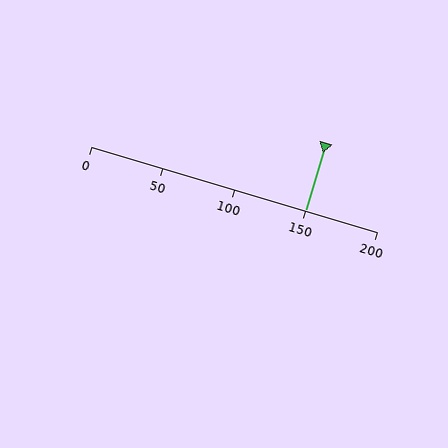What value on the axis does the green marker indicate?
The marker indicates approximately 150.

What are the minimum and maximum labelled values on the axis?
The axis runs from 0 to 200.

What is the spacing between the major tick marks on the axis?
The major ticks are spaced 50 apart.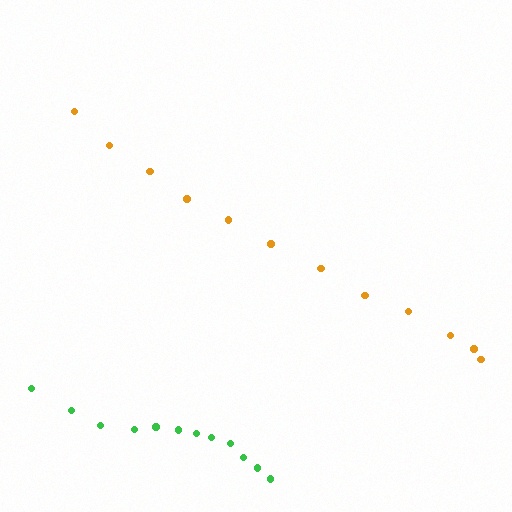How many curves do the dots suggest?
There are 2 distinct paths.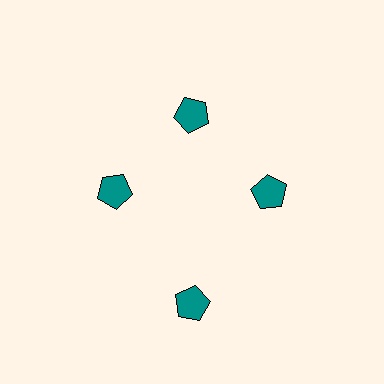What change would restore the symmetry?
The symmetry would be restored by moving it inward, back onto the ring so that all 4 pentagons sit at equal angles and equal distance from the center.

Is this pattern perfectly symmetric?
No. The 4 teal pentagons are arranged in a ring, but one element near the 6 o'clock position is pushed outward from the center, breaking the 4-fold rotational symmetry.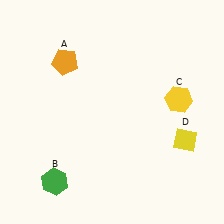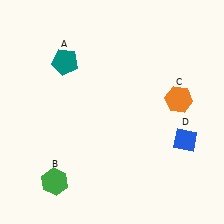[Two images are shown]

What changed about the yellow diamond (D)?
In Image 1, D is yellow. In Image 2, it changed to blue.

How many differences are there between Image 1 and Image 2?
There are 3 differences between the two images.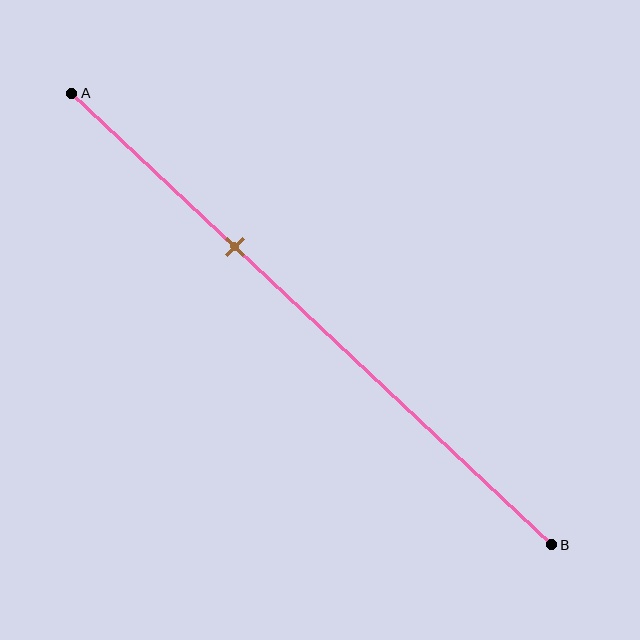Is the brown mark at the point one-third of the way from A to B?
Yes, the mark is approximately at the one-third point.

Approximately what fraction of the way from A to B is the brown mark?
The brown mark is approximately 35% of the way from A to B.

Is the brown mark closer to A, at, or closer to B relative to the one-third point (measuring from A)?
The brown mark is approximately at the one-third point of segment AB.